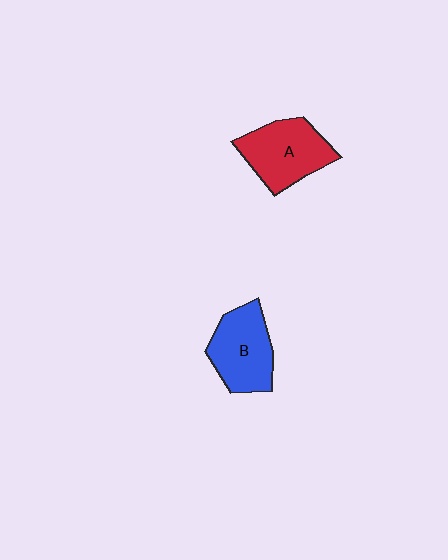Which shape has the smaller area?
Shape B (blue).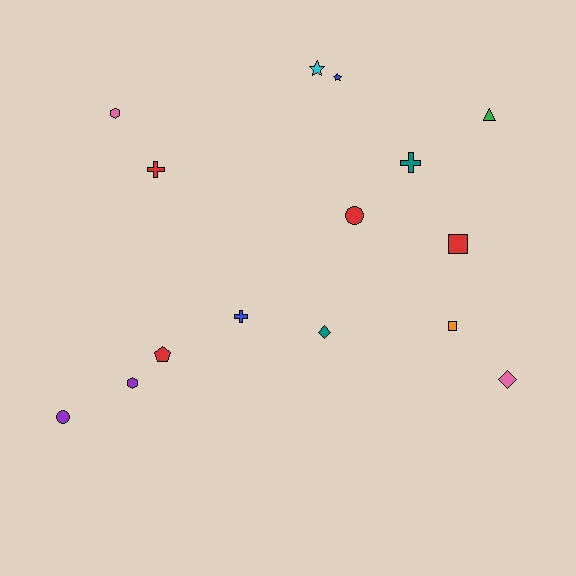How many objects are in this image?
There are 15 objects.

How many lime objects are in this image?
There are no lime objects.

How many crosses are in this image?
There are 3 crosses.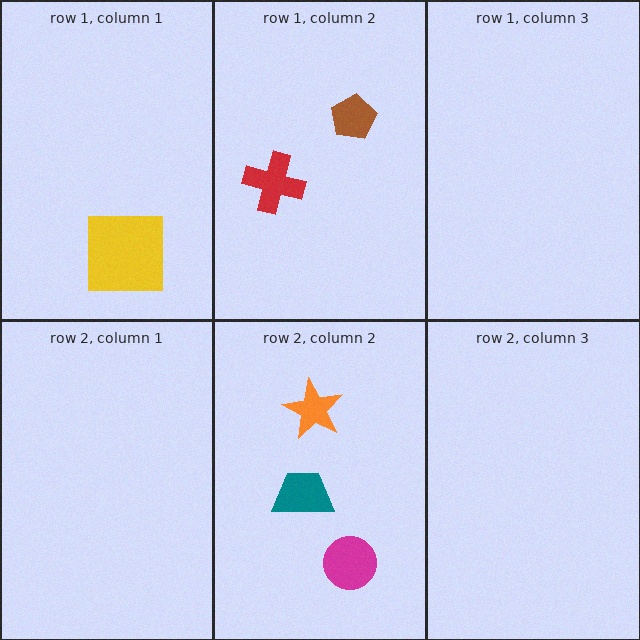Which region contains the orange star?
The row 2, column 2 region.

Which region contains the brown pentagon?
The row 1, column 2 region.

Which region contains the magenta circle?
The row 2, column 2 region.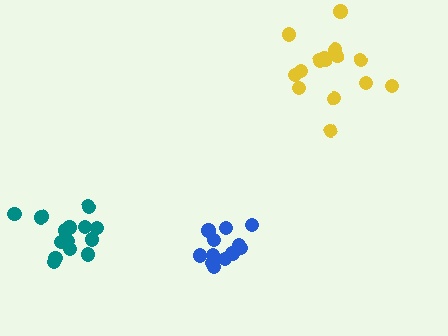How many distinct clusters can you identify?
There are 3 distinct clusters.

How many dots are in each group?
Group 1: 12 dots, Group 2: 14 dots, Group 3: 15 dots (41 total).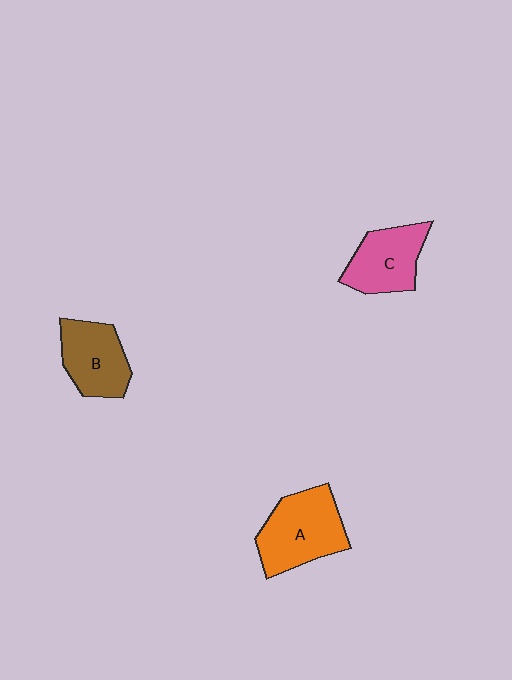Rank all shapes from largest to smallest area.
From largest to smallest: A (orange), B (brown), C (pink).